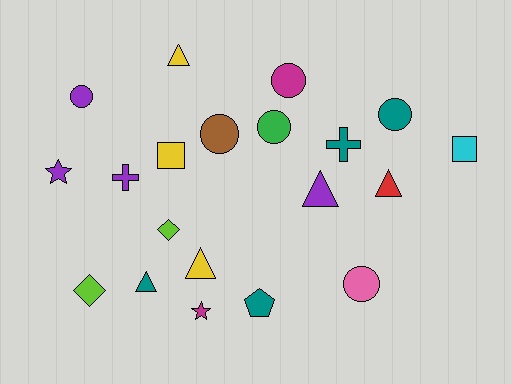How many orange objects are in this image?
There are no orange objects.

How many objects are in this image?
There are 20 objects.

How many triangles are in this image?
There are 5 triangles.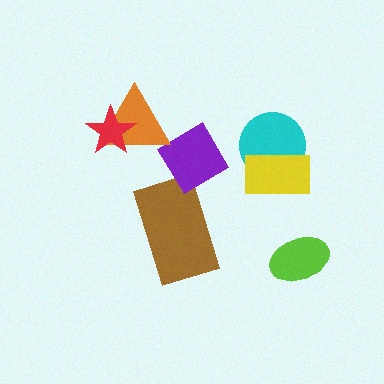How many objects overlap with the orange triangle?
2 objects overlap with the orange triangle.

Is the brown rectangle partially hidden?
Yes, it is partially covered by another shape.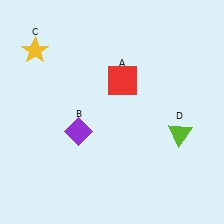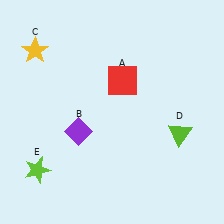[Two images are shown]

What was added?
A lime star (E) was added in Image 2.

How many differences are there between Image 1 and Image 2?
There is 1 difference between the two images.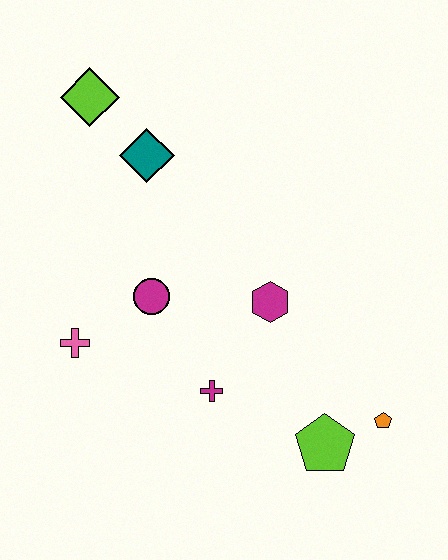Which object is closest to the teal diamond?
The lime diamond is closest to the teal diamond.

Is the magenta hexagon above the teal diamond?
No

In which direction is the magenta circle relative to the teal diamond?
The magenta circle is below the teal diamond.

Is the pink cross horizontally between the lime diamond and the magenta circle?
No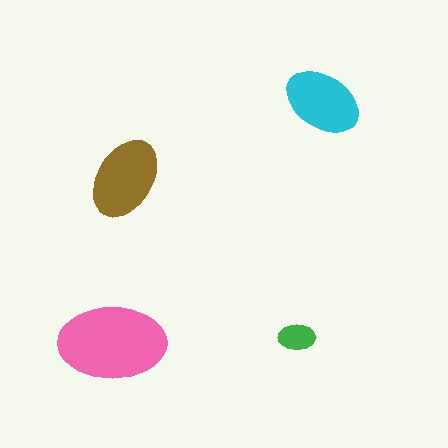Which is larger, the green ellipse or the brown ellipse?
The brown one.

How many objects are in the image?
There are 4 objects in the image.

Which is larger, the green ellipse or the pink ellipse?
The pink one.